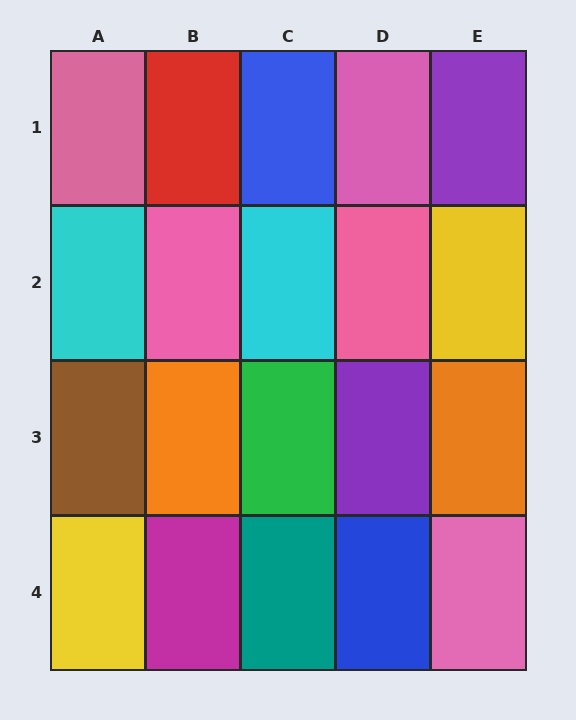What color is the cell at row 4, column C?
Teal.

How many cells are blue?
2 cells are blue.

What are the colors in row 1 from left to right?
Pink, red, blue, pink, purple.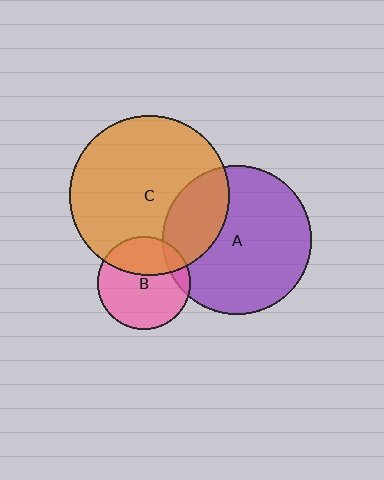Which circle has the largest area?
Circle C (orange).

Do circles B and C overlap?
Yes.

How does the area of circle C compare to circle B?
Approximately 3.0 times.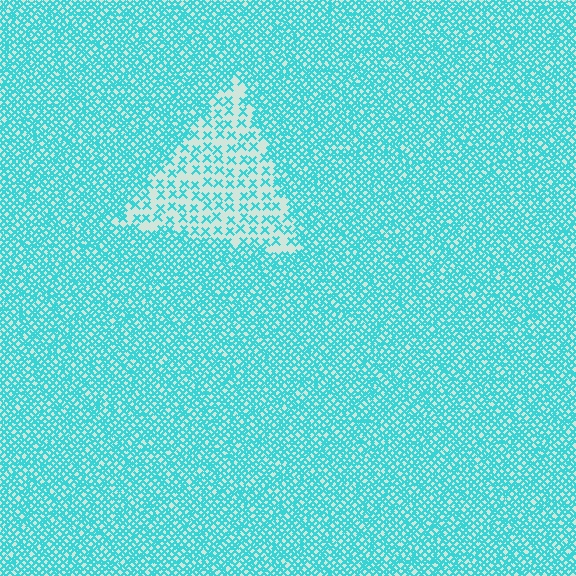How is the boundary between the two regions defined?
The boundary is defined by a change in element density (approximately 2.8x ratio). All elements are the same color, size, and shape.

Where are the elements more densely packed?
The elements are more densely packed outside the triangle boundary.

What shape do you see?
I see a triangle.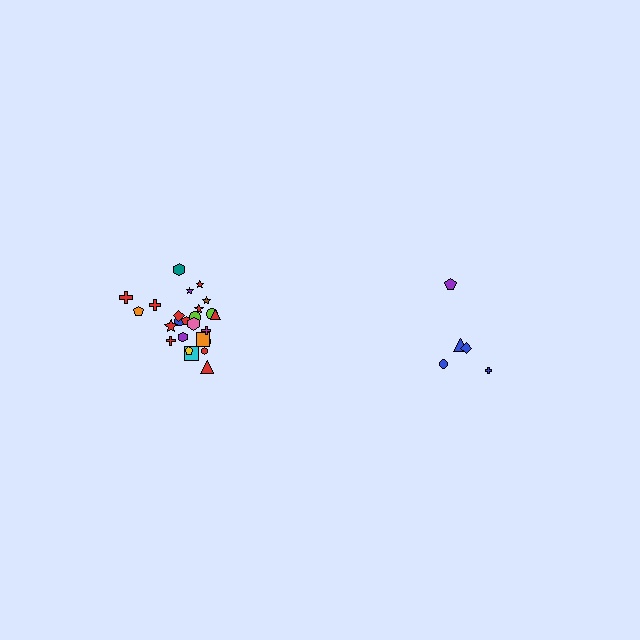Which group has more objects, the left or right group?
The left group.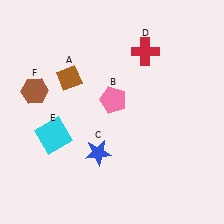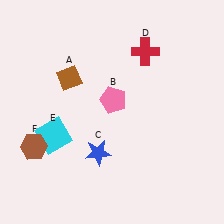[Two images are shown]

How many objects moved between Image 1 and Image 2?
1 object moved between the two images.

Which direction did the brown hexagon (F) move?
The brown hexagon (F) moved down.